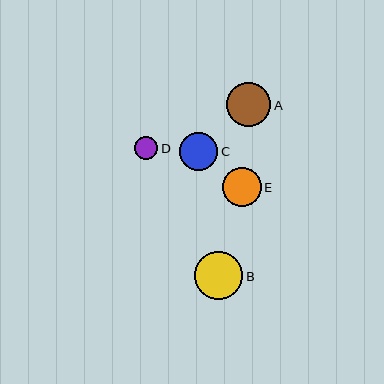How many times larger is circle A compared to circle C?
Circle A is approximately 1.2 times the size of circle C.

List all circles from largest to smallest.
From largest to smallest: B, A, E, C, D.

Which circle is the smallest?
Circle D is the smallest with a size of approximately 23 pixels.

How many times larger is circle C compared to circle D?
Circle C is approximately 1.7 times the size of circle D.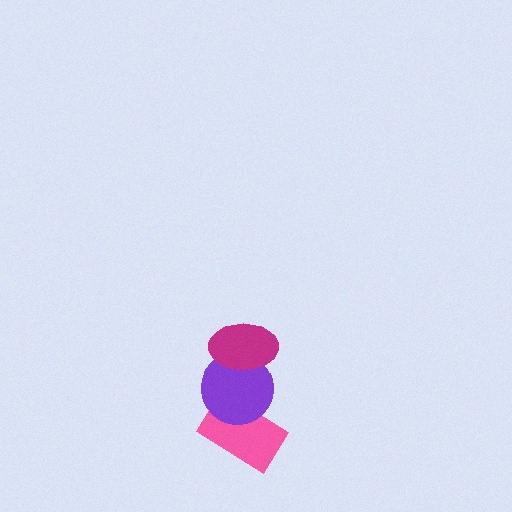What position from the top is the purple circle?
The purple circle is 2nd from the top.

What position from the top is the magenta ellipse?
The magenta ellipse is 1st from the top.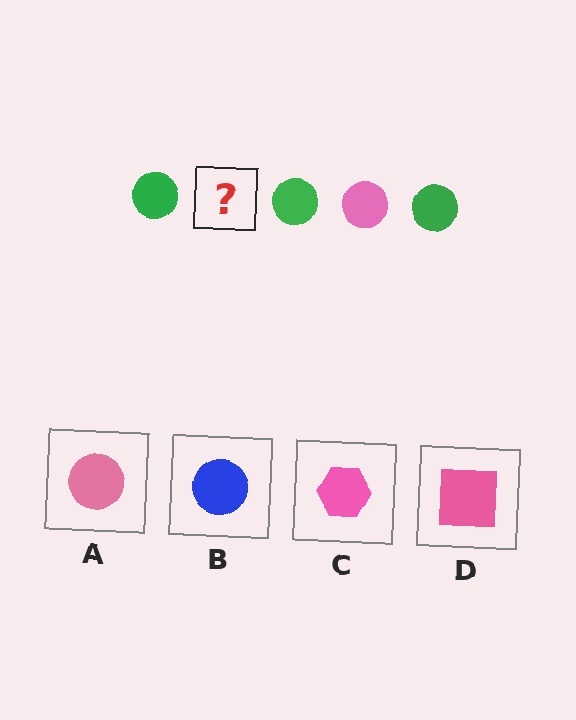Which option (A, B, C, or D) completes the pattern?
A.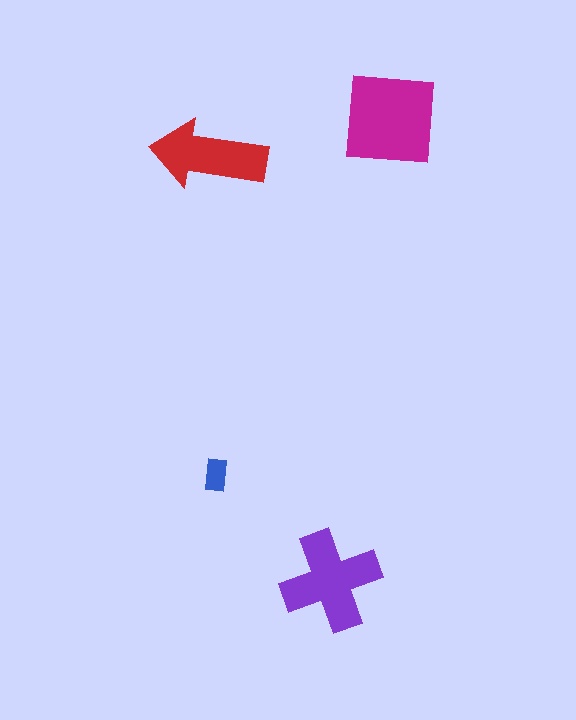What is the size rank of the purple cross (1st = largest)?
2nd.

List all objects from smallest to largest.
The blue rectangle, the red arrow, the purple cross, the magenta square.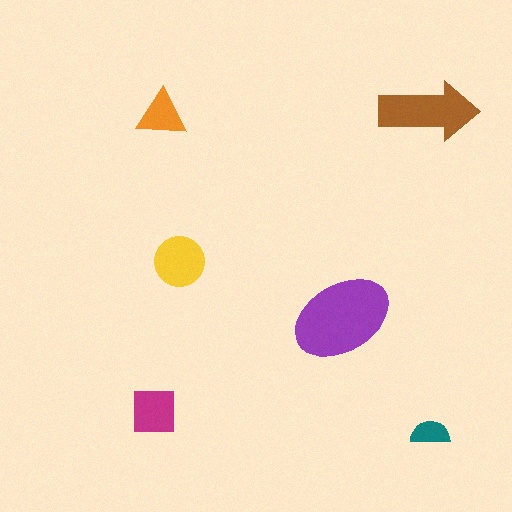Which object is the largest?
The purple ellipse.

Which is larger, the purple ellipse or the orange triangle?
The purple ellipse.